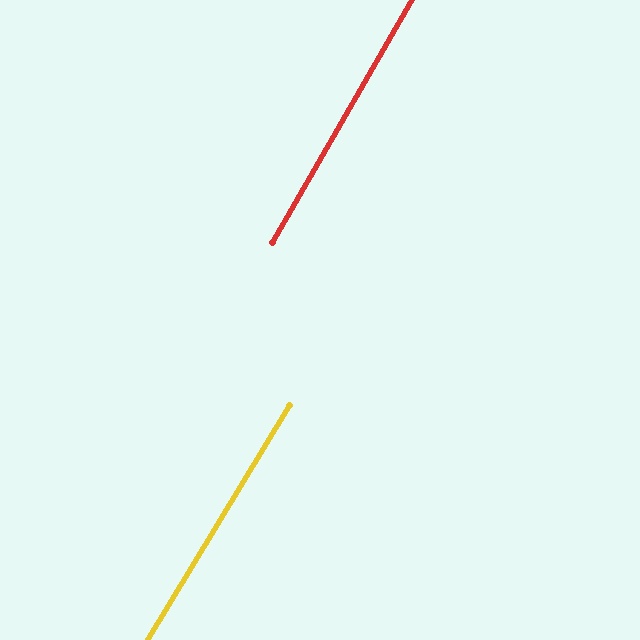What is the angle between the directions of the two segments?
Approximately 1 degree.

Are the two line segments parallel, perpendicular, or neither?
Parallel — their directions differ by only 1.2°.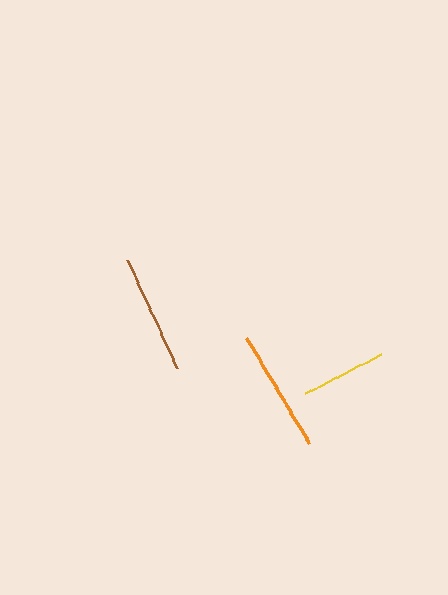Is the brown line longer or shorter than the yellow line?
The brown line is longer than the yellow line.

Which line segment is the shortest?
The yellow line is the shortest at approximately 85 pixels.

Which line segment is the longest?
The orange line is the longest at approximately 123 pixels.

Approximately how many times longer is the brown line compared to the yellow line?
The brown line is approximately 1.4 times the length of the yellow line.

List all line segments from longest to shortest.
From longest to shortest: orange, brown, yellow.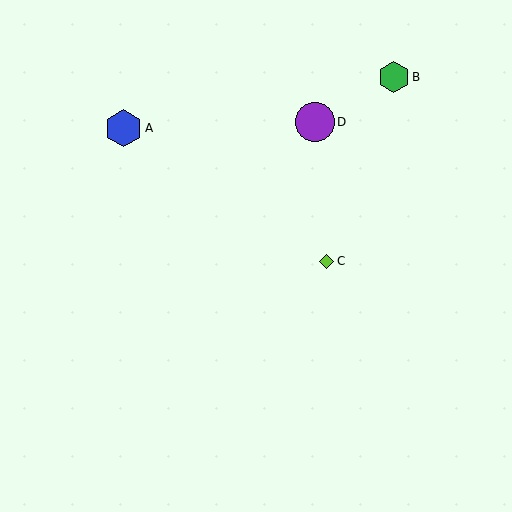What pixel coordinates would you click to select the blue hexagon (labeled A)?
Click at (124, 128) to select the blue hexagon A.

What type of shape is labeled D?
Shape D is a purple circle.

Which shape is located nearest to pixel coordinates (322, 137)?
The purple circle (labeled D) at (315, 122) is nearest to that location.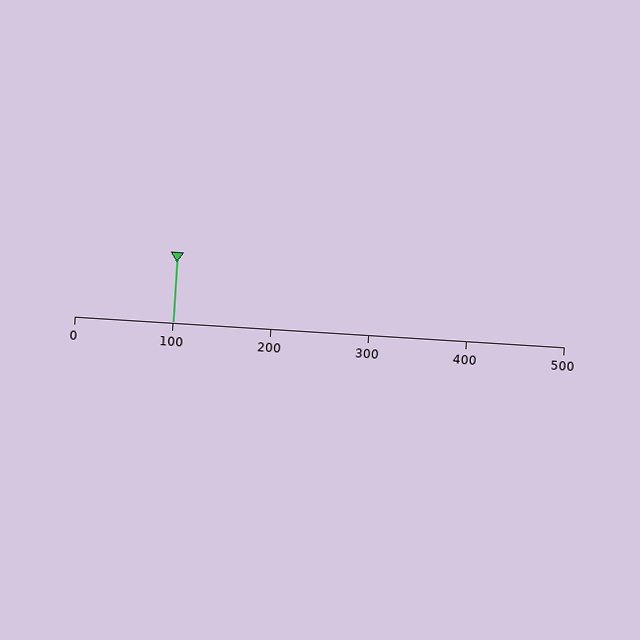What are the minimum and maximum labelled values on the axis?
The axis runs from 0 to 500.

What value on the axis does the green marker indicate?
The marker indicates approximately 100.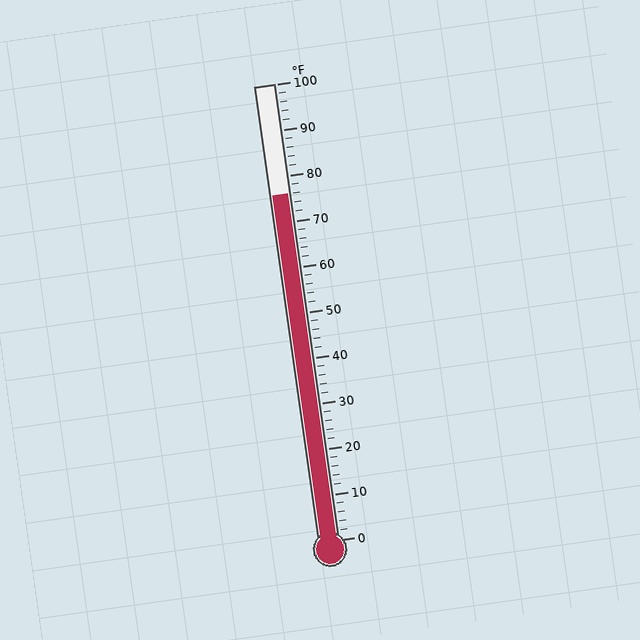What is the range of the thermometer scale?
The thermometer scale ranges from 0°F to 100°F.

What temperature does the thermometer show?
The thermometer shows approximately 76°F.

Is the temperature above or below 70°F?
The temperature is above 70°F.